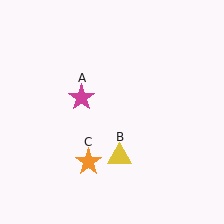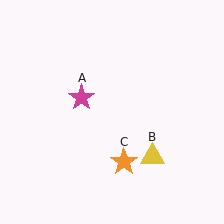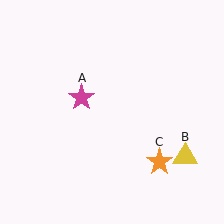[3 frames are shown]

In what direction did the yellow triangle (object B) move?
The yellow triangle (object B) moved right.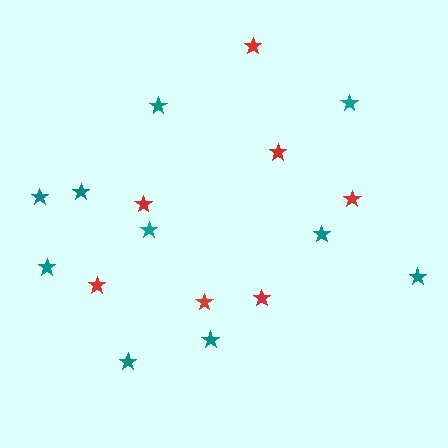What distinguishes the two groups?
There are 2 groups: one group of teal stars (10) and one group of red stars (7).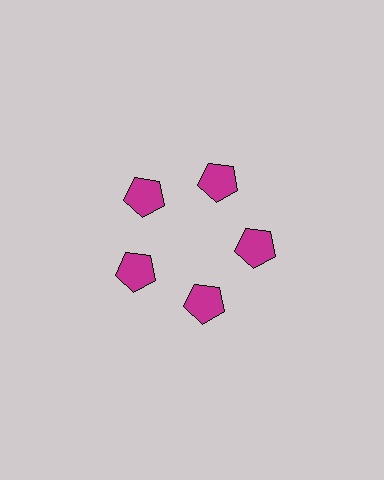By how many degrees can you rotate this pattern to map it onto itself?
The pattern maps onto itself every 72 degrees of rotation.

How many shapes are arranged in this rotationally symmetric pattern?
There are 5 shapes, arranged in 5 groups of 1.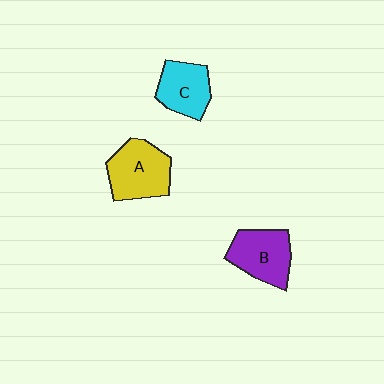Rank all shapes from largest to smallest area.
From largest to smallest: A (yellow), B (purple), C (cyan).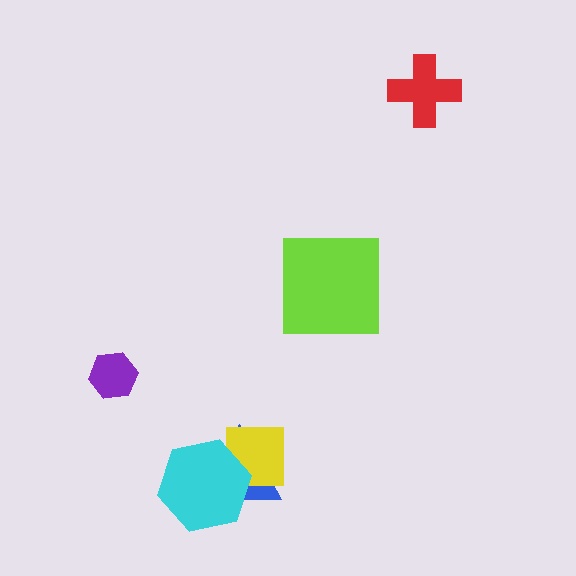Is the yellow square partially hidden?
Yes, it is partially covered by another shape.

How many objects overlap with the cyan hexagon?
2 objects overlap with the cyan hexagon.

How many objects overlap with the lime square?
0 objects overlap with the lime square.